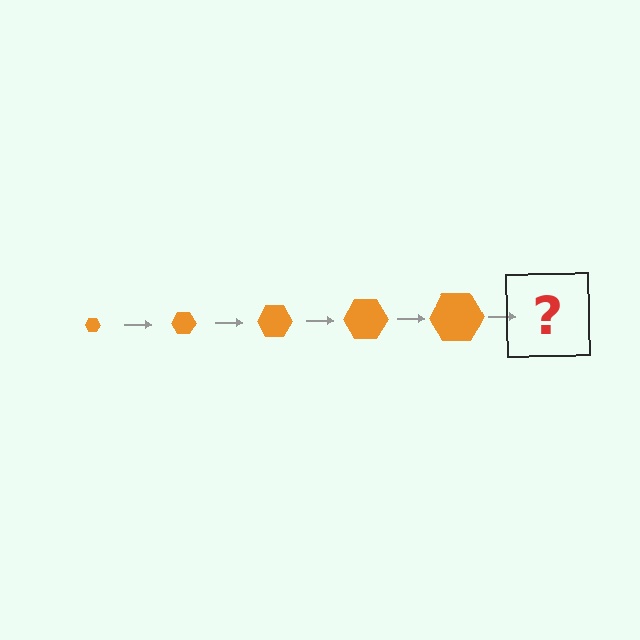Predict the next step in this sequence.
The next step is an orange hexagon, larger than the previous one.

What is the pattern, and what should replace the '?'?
The pattern is that the hexagon gets progressively larger each step. The '?' should be an orange hexagon, larger than the previous one.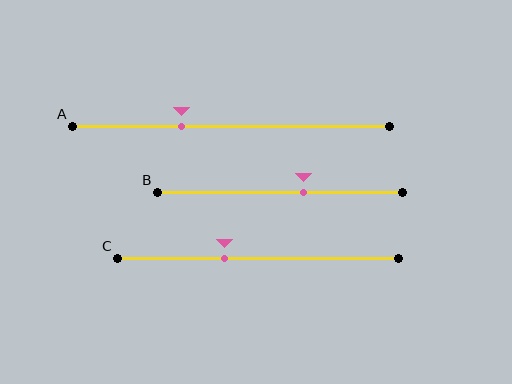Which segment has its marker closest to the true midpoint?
Segment B has its marker closest to the true midpoint.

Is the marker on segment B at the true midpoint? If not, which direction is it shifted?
No, the marker on segment B is shifted to the right by about 10% of the segment length.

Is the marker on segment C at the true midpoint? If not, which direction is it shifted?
No, the marker on segment C is shifted to the left by about 12% of the segment length.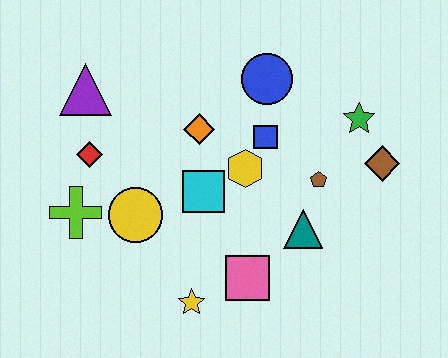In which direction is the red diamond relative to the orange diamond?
The red diamond is to the left of the orange diamond.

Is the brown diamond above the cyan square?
Yes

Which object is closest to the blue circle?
The blue square is closest to the blue circle.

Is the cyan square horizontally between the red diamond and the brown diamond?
Yes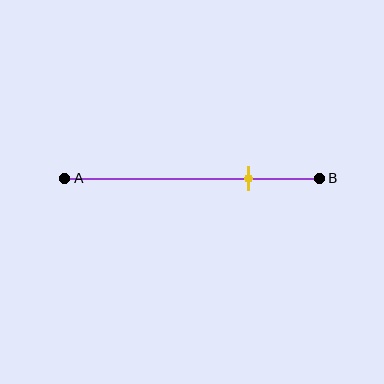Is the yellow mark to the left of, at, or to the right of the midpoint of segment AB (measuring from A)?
The yellow mark is to the right of the midpoint of segment AB.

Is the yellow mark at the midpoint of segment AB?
No, the mark is at about 70% from A, not at the 50% midpoint.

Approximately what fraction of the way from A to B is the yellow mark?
The yellow mark is approximately 70% of the way from A to B.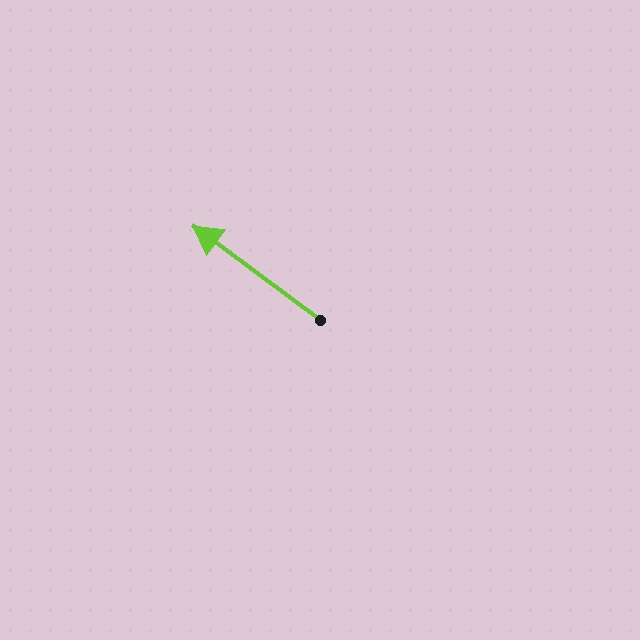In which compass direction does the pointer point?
Northwest.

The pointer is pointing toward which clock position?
Roughly 10 o'clock.